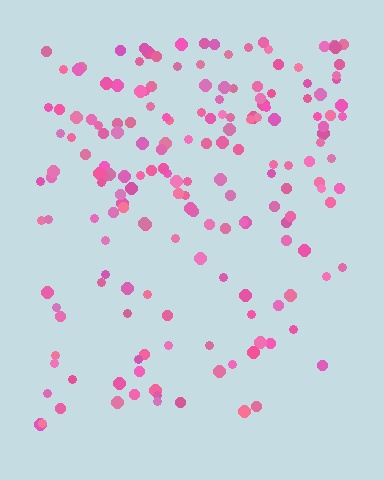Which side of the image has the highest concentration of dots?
The top.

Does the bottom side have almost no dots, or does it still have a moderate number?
Still a moderate number, just noticeably fewer than the top.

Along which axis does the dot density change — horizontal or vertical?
Vertical.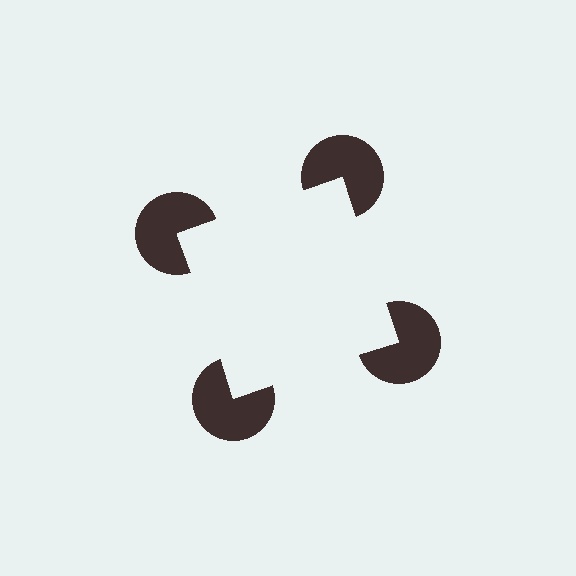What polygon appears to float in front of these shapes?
An illusory square — its edges are inferred from the aligned wedge cuts in the pac-man discs, not physically drawn.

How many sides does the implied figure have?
4 sides.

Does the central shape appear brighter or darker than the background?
It typically appears slightly brighter than the background, even though no actual brightness change is drawn.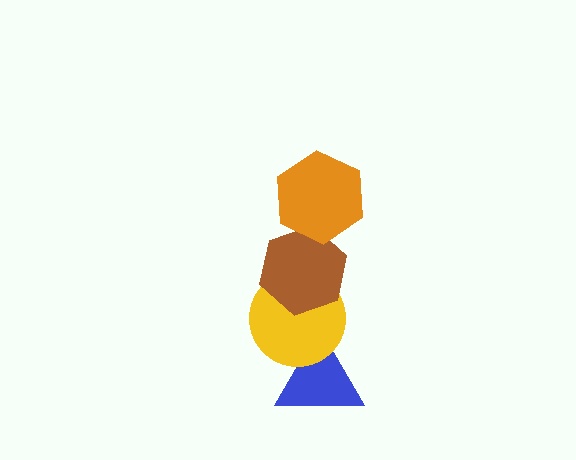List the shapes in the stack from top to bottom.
From top to bottom: the orange hexagon, the brown hexagon, the yellow circle, the blue triangle.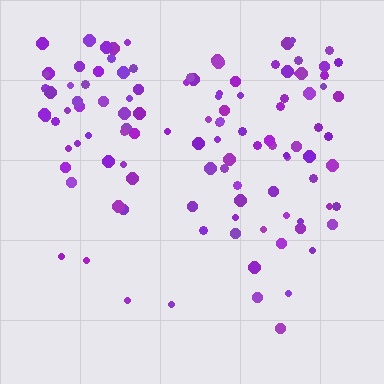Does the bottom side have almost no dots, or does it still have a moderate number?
Still a moderate number, just noticeably fewer than the top.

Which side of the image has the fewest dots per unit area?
The bottom.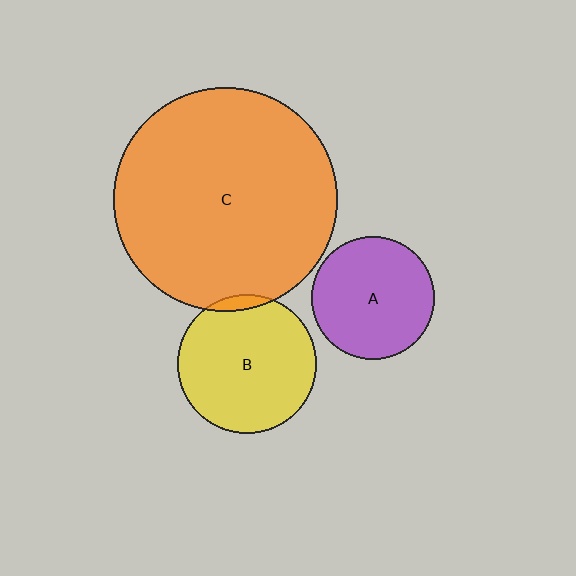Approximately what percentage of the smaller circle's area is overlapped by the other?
Approximately 5%.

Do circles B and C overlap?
Yes.